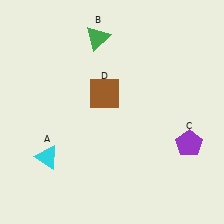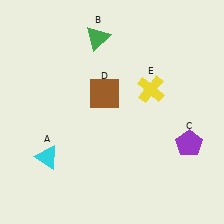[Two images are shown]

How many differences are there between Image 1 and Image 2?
There is 1 difference between the two images.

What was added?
A yellow cross (E) was added in Image 2.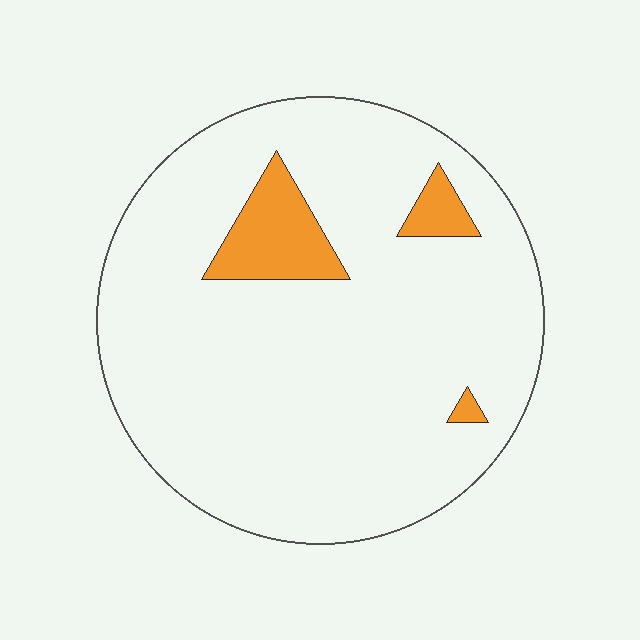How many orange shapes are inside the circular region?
3.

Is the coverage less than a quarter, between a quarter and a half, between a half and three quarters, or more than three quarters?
Less than a quarter.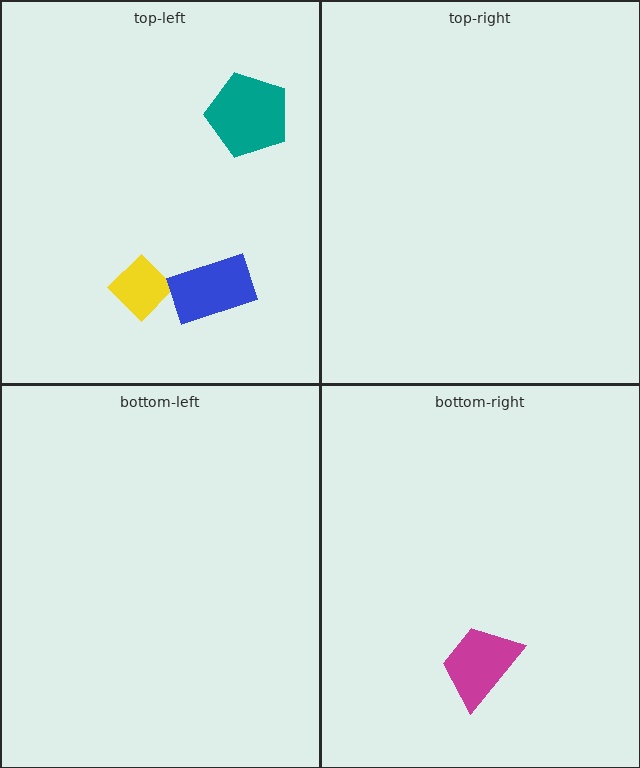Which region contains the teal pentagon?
The top-left region.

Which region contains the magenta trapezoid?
The bottom-right region.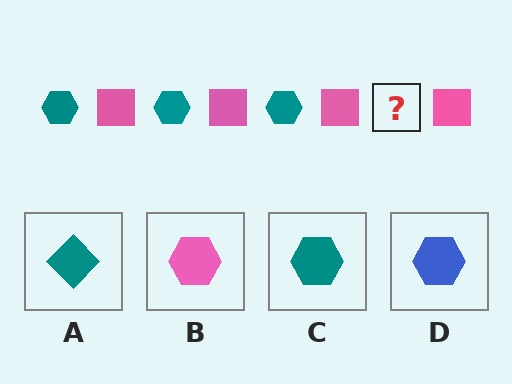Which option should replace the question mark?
Option C.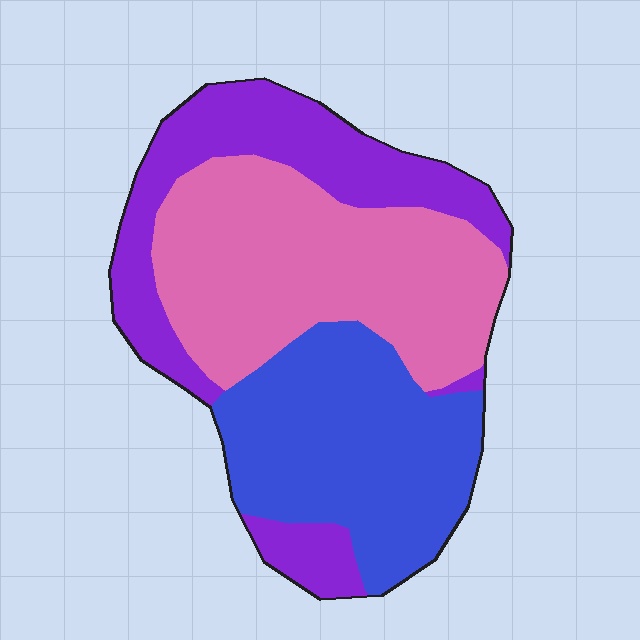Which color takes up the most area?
Pink, at roughly 40%.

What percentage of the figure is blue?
Blue takes up about one third (1/3) of the figure.